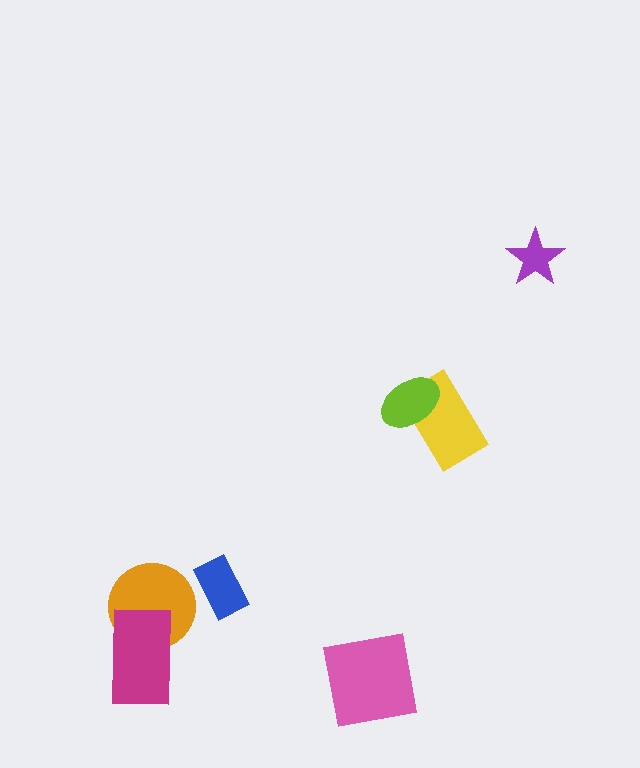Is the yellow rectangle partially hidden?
Yes, it is partially covered by another shape.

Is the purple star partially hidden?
No, no other shape covers it.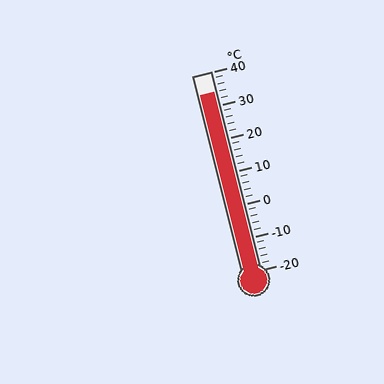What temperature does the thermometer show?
The thermometer shows approximately 34°C.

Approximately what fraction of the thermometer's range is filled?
The thermometer is filled to approximately 90% of its range.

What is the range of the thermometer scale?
The thermometer scale ranges from -20°C to 40°C.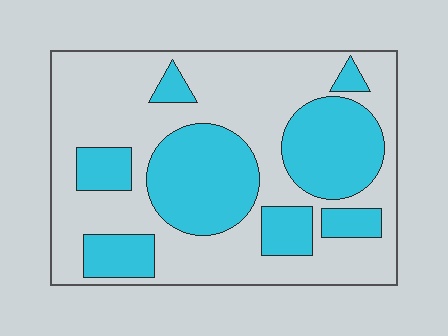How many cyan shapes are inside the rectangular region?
8.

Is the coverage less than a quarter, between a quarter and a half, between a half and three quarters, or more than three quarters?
Between a quarter and a half.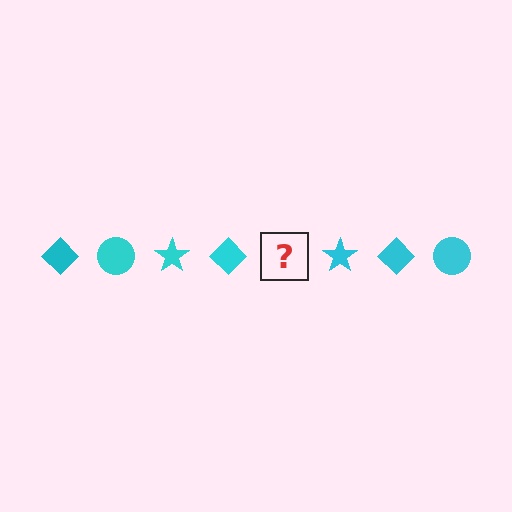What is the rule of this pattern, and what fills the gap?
The rule is that the pattern cycles through diamond, circle, star shapes in cyan. The gap should be filled with a cyan circle.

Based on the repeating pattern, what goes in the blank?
The blank should be a cyan circle.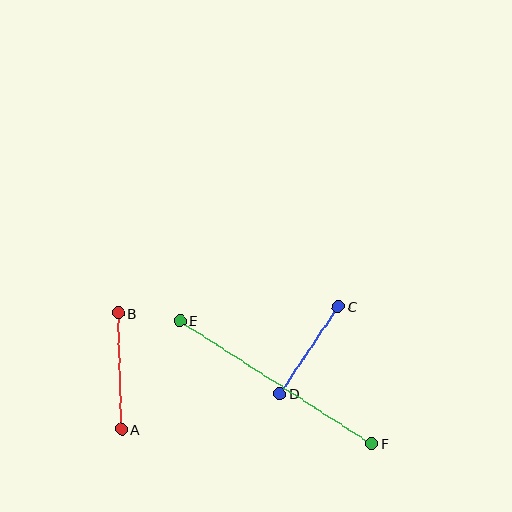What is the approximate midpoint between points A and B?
The midpoint is at approximately (120, 371) pixels.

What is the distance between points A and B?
The distance is approximately 116 pixels.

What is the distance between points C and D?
The distance is approximately 105 pixels.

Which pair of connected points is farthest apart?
Points E and F are farthest apart.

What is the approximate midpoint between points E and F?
The midpoint is at approximately (276, 382) pixels.